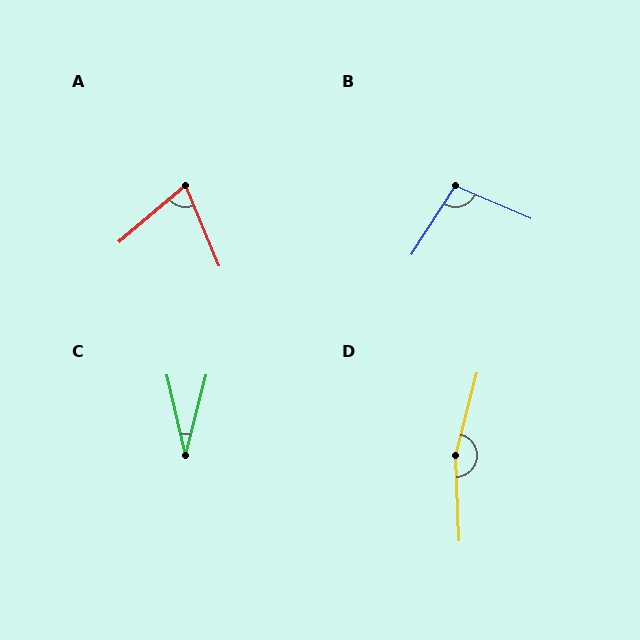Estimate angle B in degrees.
Approximately 100 degrees.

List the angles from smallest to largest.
C (27°), A (73°), B (100°), D (163°).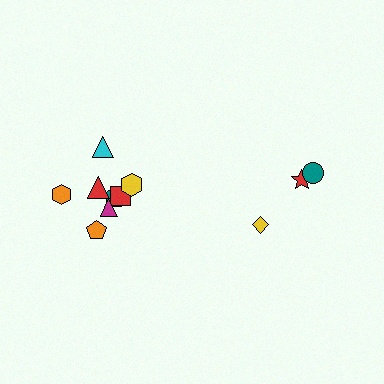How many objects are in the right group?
There are 3 objects.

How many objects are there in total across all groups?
There are 11 objects.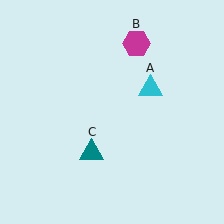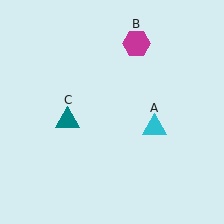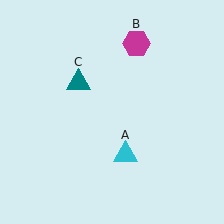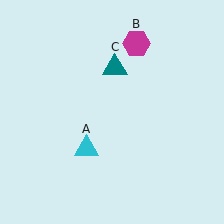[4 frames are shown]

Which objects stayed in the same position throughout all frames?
Magenta hexagon (object B) remained stationary.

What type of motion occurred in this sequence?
The cyan triangle (object A), teal triangle (object C) rotated clockwise around the center of the scene.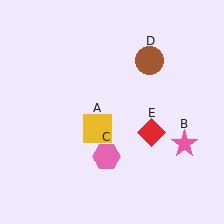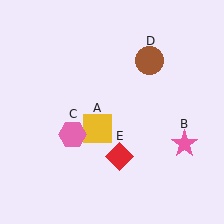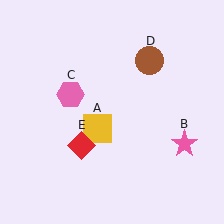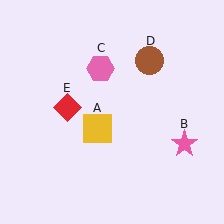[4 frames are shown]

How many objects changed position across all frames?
2 objects changed position: pink hexagon (object C), red diamond (object E).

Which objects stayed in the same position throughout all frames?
Yellow square (object A) and pink star (object B) and brown circle (object D) remained stationary.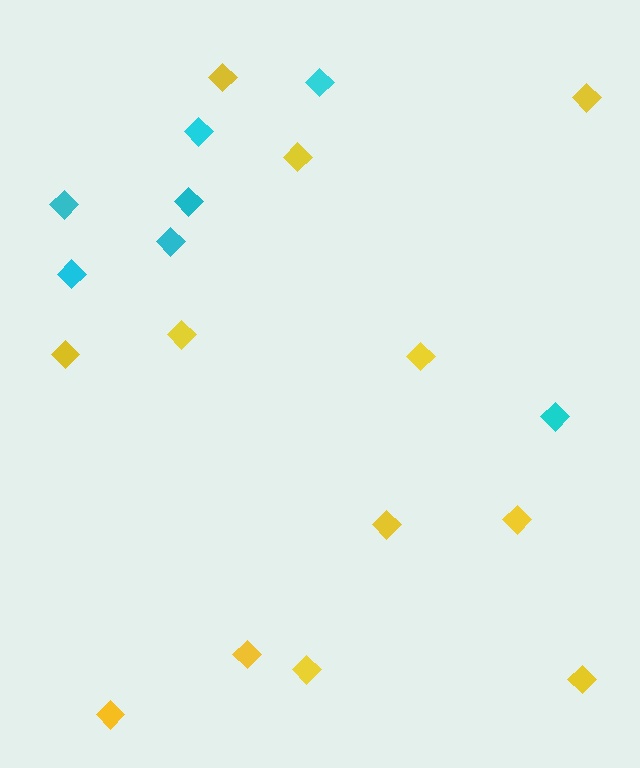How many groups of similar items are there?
There are 2 groups: one group of yellow diamonds (12) and one group of cyan diamonds (7).